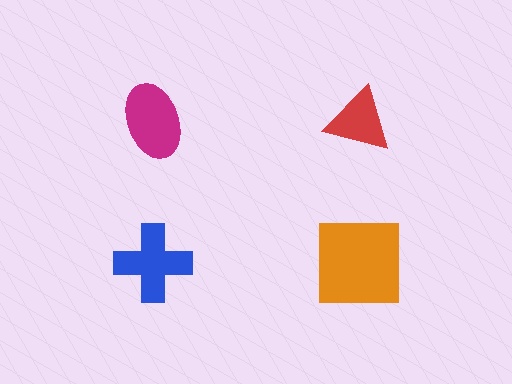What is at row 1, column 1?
A magenta ellipse.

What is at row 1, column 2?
A red triangle.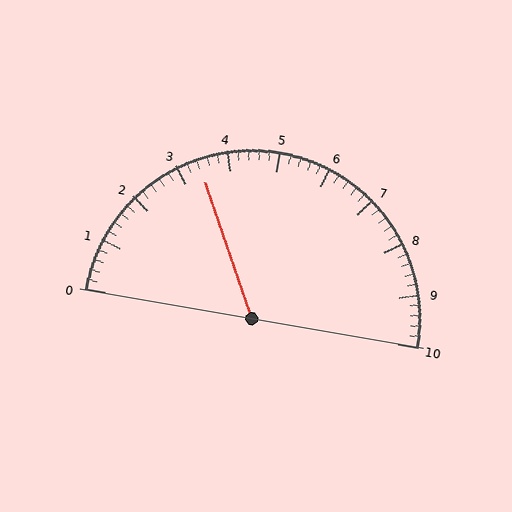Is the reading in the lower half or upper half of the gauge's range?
The reading is in the lower half of the range (0 to 10).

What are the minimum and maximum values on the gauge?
The gauge ranges from 0 to 10.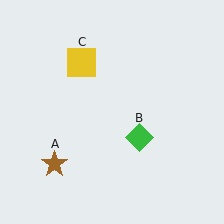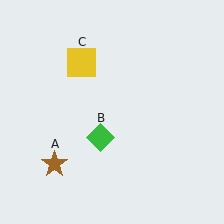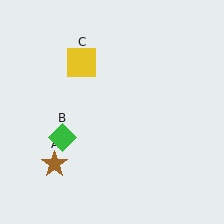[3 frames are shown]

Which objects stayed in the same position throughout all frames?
Brown star (object A) and yellow square (object C) remained stationary.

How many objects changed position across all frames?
1 object changed position: green diamond (object B).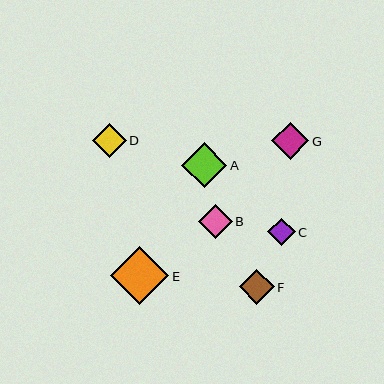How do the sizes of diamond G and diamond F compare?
Diamond G and diamond F are approximately the same size.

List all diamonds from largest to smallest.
From largest to smallest: E, A, G, F, D, B, C.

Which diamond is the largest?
Diamond E is the largest with a size of approximately 58 pixels.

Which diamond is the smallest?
Diamond C is the smallest with a size of approximately 28 pixels.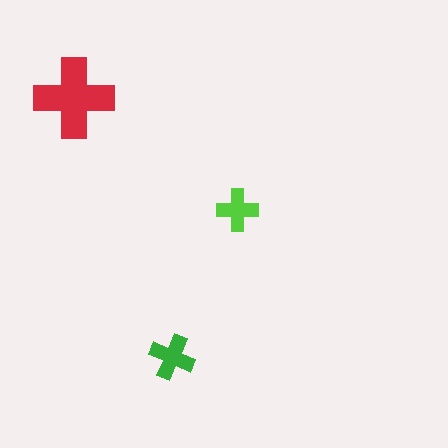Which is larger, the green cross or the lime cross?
The green one.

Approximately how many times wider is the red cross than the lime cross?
About 2 times wider.